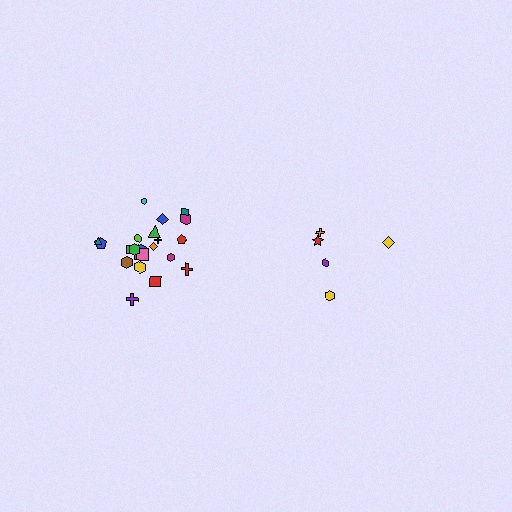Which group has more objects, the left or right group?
The left group.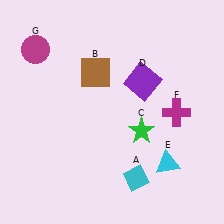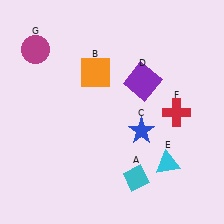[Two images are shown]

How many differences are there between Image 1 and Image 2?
There are 3 differences between the two images.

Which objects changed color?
B changed from brown to orange. C changed from green to blue. F changed from magenta to red.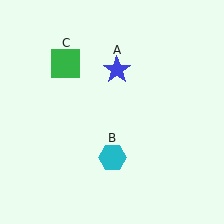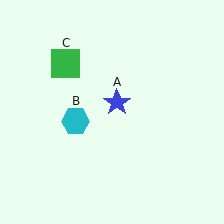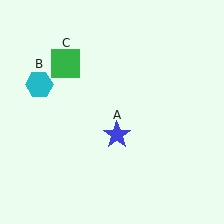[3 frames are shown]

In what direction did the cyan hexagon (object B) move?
The cyan hexagon (object B) moved up and to the left.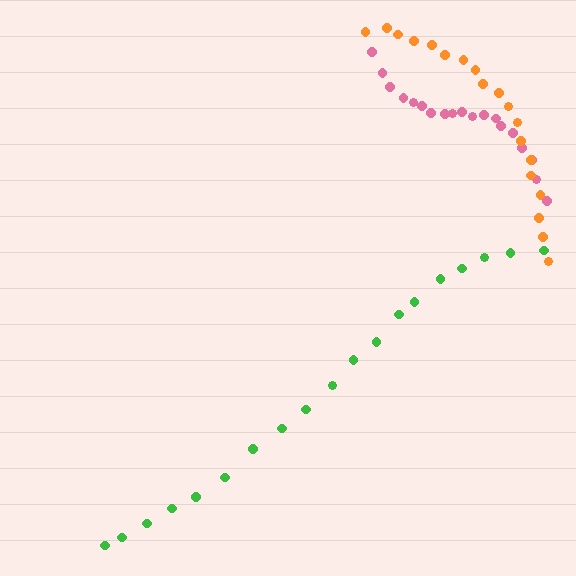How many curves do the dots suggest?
There are 3 distinct paths.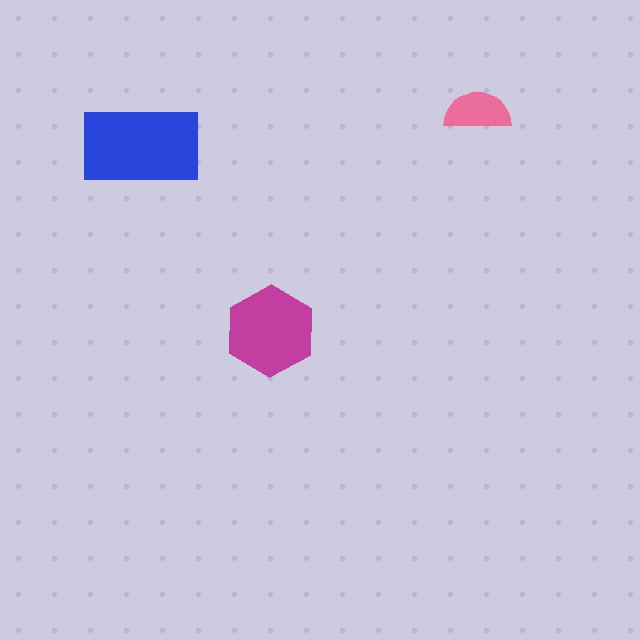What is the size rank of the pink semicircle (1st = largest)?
3rd.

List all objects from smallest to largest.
The pink semicircle, the magenta hexagon, the blue rectangle.